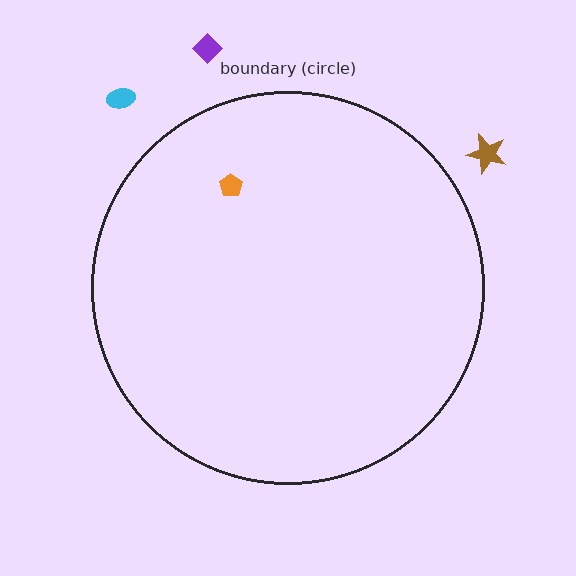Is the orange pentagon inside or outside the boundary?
Inside.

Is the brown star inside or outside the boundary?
Outside.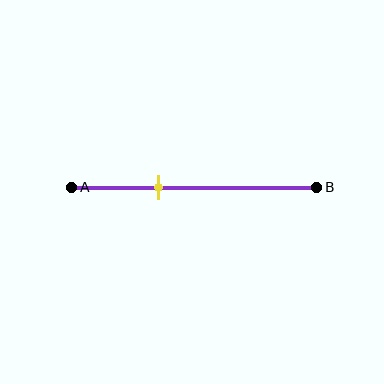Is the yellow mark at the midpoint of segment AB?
No, the mark is at about 35% from A, not at the 50% midpoint.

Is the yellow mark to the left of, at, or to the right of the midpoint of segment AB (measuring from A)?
The yellow mark is to the left of the midpoint of segment AB.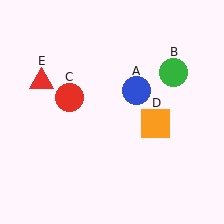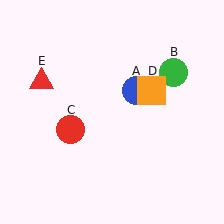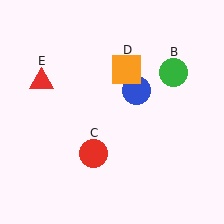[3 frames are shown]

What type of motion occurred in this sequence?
The red circle (object C), orange square (object D) rotated counterclockwise around the center of the scene.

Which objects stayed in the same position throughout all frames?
Blue circle (object A) and green circle (object B) and red triangle (object E) remained stationary.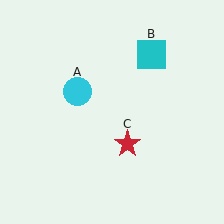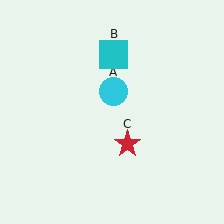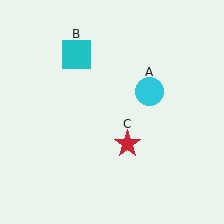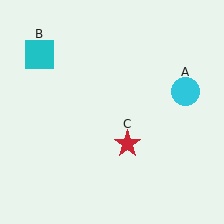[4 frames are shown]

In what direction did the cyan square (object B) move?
The cyan square (object B) moved left.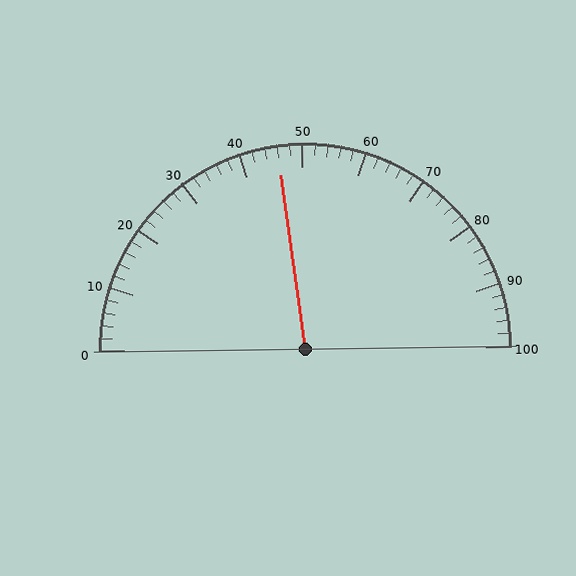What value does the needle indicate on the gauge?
The needle indicates approximately 46.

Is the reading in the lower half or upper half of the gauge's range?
The reading is in the lower half of the range (0 to 100).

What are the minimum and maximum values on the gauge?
The gauge ranges from 0 to 100.